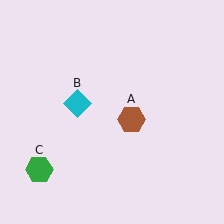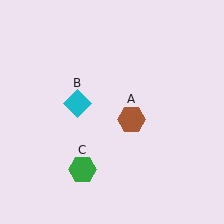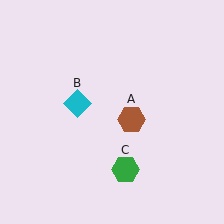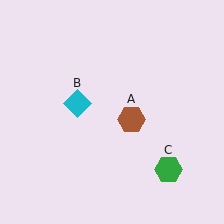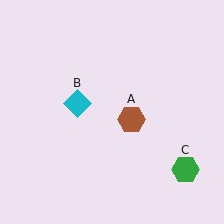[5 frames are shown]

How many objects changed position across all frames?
1 object changed position: green hexagon (object C).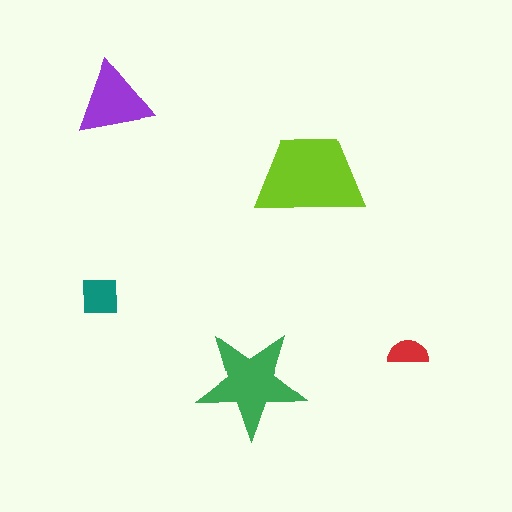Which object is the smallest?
The red semicircle.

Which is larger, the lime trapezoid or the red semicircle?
The lime trapezoid.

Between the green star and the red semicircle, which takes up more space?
The green star.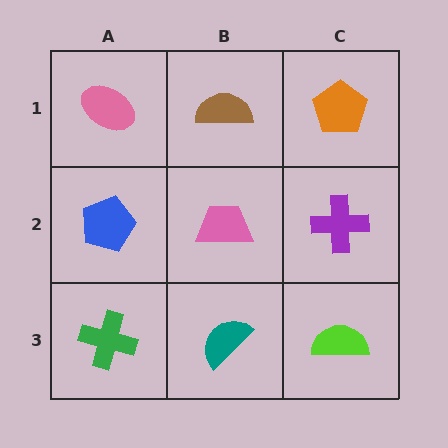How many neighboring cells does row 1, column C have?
2.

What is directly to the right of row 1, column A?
A brown semicircle.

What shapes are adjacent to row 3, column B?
A pink trapezoid (row 2, column B), a green cross (row 3, column A), a lime semicircle (row 3, column C).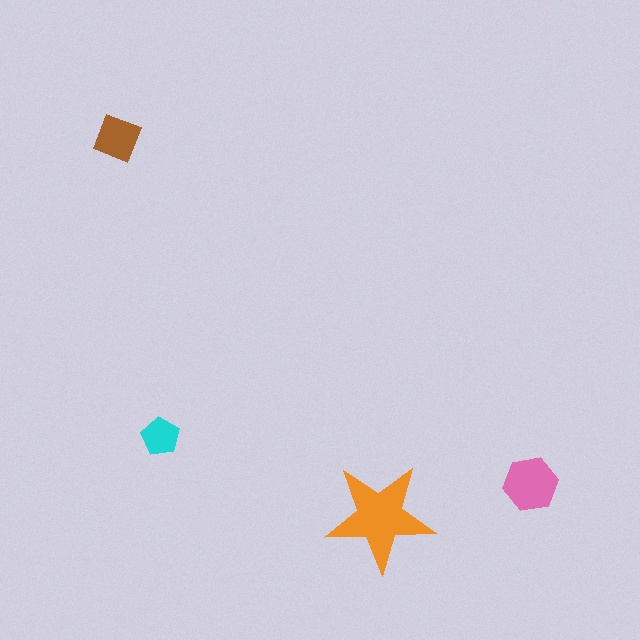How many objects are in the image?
There are 4 objects in the image.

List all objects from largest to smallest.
The orange star, the pink hexagon, the brown diamond, the cyan pentagon.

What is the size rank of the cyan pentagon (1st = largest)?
4th.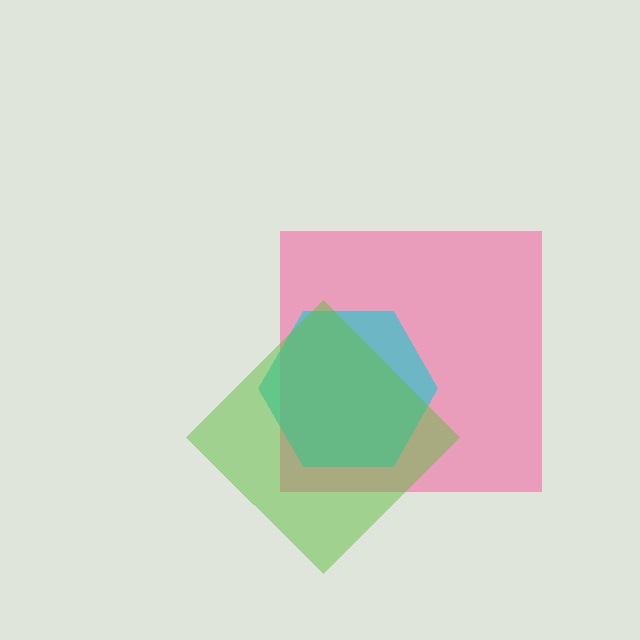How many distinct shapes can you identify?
There are 3 distinct shapes: a pink square, a cyan hexagon, a lime diamond.